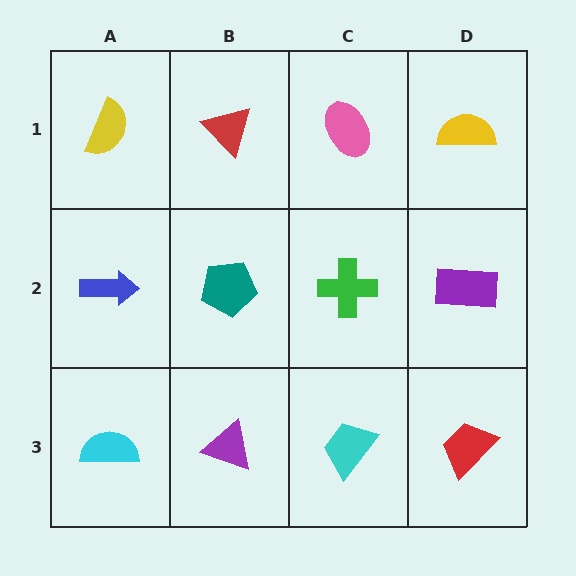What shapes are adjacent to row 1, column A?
A blue arrow (row 2, column A), a red triangle (row 1, column B).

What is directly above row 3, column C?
A green cross.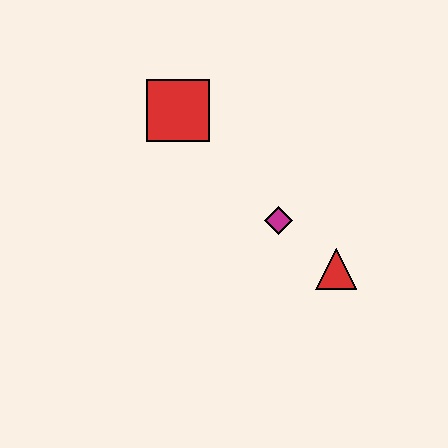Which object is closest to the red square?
The magenta diamond is closest to the red square.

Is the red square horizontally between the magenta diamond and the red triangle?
No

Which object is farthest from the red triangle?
The red square is farthest from the red triangle.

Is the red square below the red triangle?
No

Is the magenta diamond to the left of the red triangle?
Yes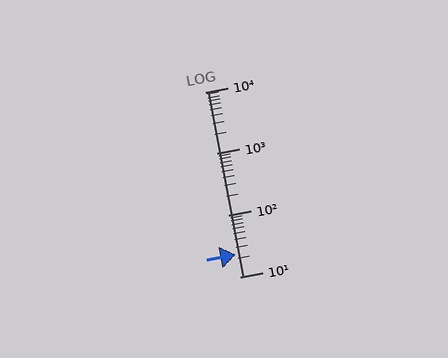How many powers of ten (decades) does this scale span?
The scale spans 3 decades, from 10 to 10000.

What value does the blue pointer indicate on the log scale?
The pointer indicates approximately 23.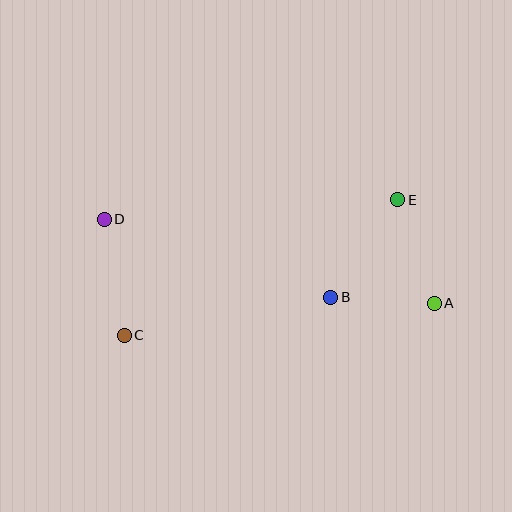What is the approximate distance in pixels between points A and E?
The distance between A and E is approximately 110 pixels.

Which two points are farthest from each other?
Points A and D are farthest from each other.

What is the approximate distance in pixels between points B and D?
The distance between B and D is approximately 239 pixels.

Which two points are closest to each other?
Points A and B are closest to each other.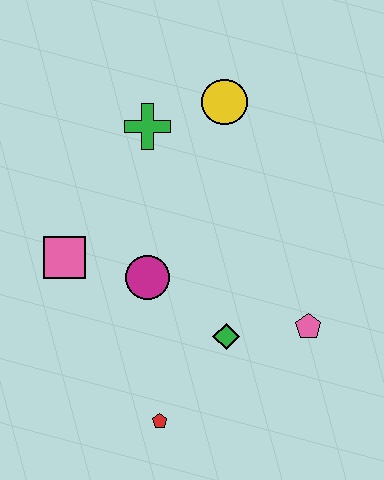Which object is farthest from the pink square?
The pink pentagon is farthest from the pink square.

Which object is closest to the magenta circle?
The pink square is closest to the magenta circle.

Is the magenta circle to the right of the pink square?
Yes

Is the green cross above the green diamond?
Yes